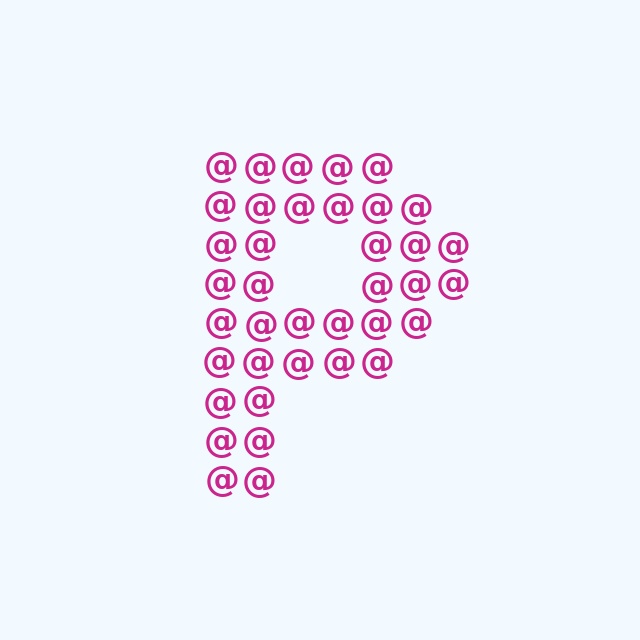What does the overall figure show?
The overall figure shows the letter P.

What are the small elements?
The small elements are at signs.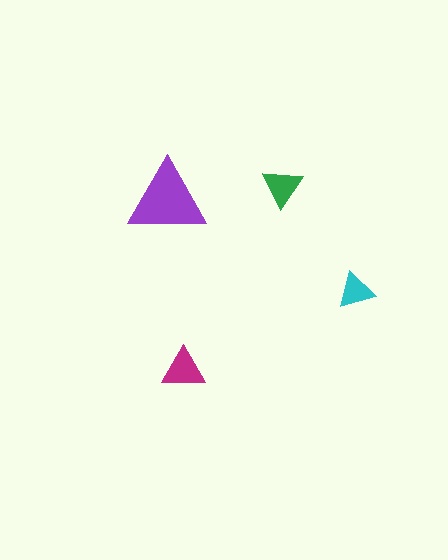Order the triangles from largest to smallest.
the purple one, the magenta one, the green one, the cyan one.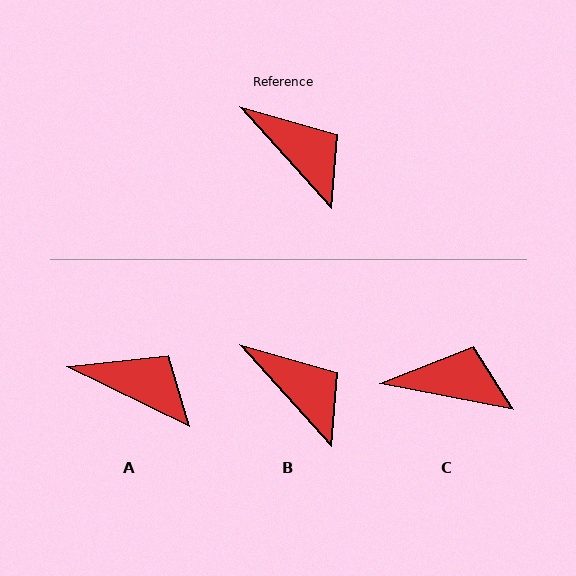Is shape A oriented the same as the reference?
No, it is off by about 21 degrees.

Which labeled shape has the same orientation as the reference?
B.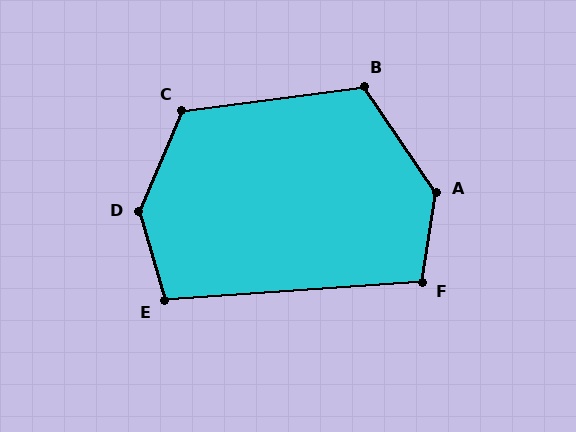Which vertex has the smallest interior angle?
E, at approximately 102 degrees.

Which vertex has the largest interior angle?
D, at approximately 140 degrees.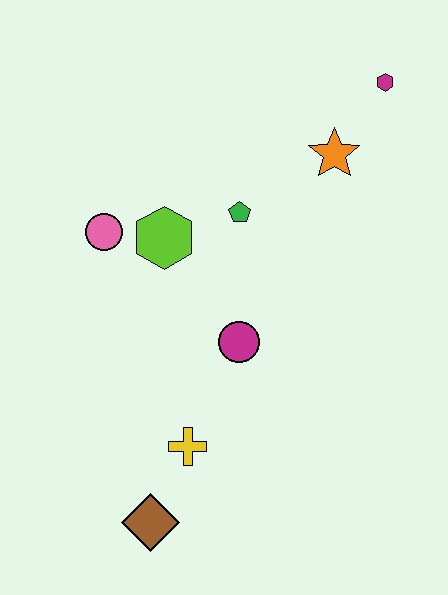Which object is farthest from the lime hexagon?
The brown diamond is farthest from the lime hexagon.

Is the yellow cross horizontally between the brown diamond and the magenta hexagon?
Yes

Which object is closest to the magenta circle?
The yellow cross is closest to the magenta circle.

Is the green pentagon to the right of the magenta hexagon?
No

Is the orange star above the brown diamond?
Yes